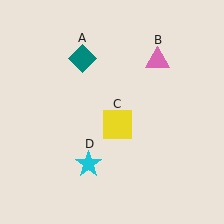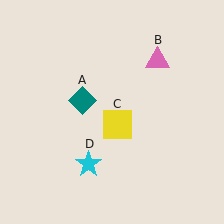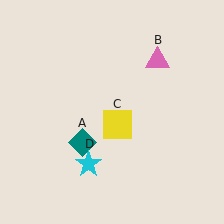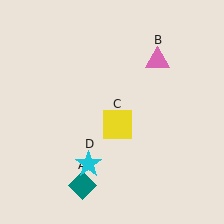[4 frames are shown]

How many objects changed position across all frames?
1 object changed position: teal diamond (object A).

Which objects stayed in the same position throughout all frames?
Pink triangle (object B) and yellow square (object C) and cyan star (object D) remained stationary.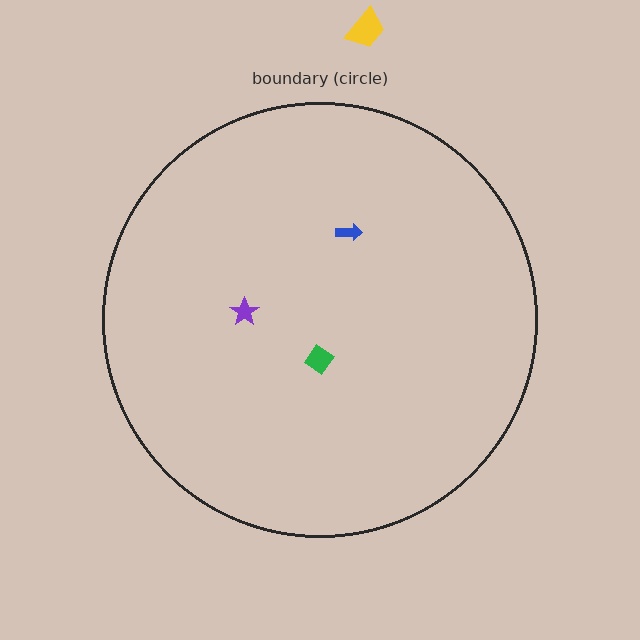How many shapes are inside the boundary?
3 inside, 1 outside.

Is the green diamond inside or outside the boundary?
Inside.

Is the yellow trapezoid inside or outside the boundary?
Outside.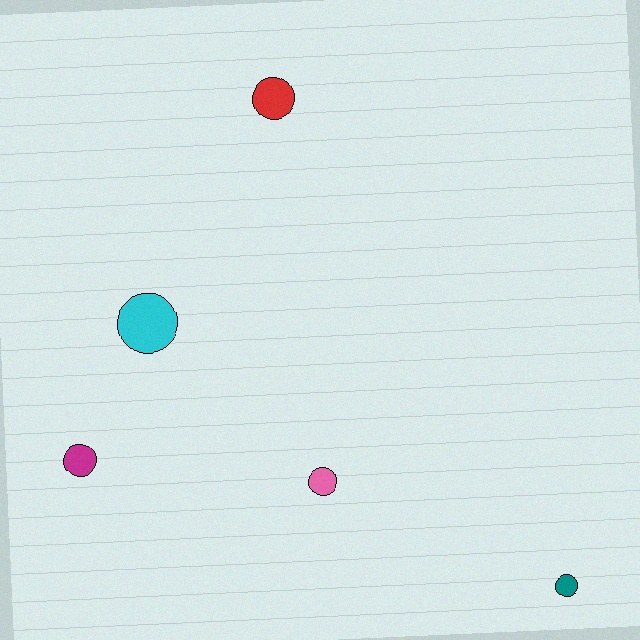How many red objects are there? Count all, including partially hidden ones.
There is 1 red object.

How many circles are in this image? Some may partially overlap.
There are 5 circles.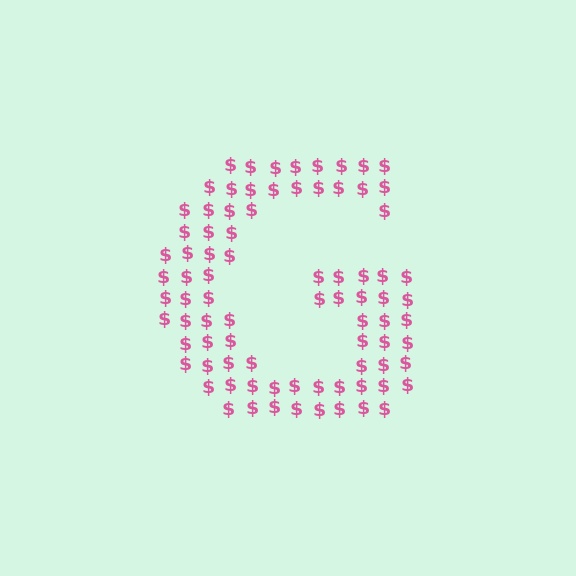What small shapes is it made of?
It is made of small dollar signs.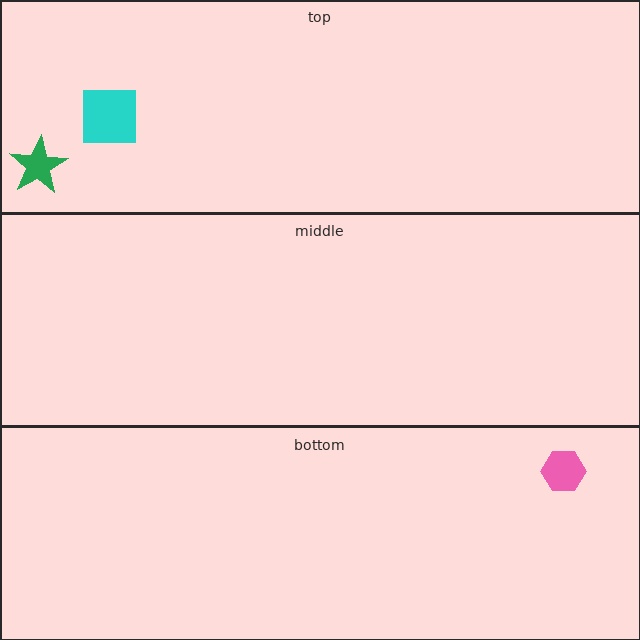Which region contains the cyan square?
The top region.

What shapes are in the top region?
The cyan square, the green star.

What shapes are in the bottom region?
The pink hexagon.